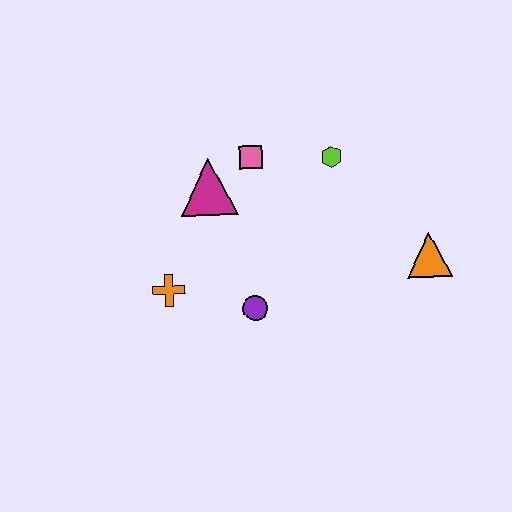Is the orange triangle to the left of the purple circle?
No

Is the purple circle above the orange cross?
No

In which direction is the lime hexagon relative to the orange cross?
The lime hexagon is to the right of the orange cross.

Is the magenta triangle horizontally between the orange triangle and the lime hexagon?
No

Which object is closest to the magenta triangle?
The pink square is closest to the magenta triangle.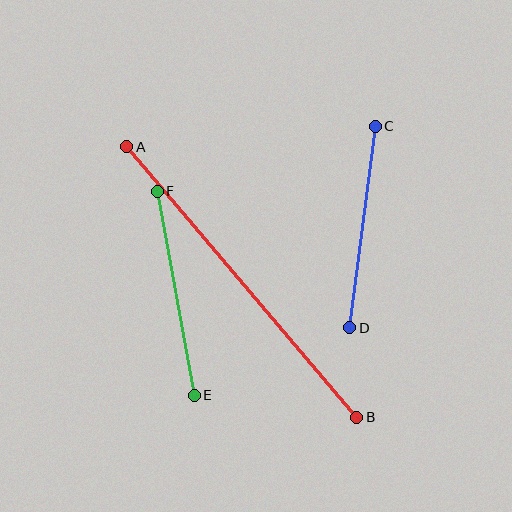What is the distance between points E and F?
The distance is approximately 208 pixels.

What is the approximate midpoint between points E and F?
The midpoint is at approximately (176, 293) pixels.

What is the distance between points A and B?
The distance is approximately 355 pixels.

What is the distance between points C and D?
The distance is approximately 203 pixels.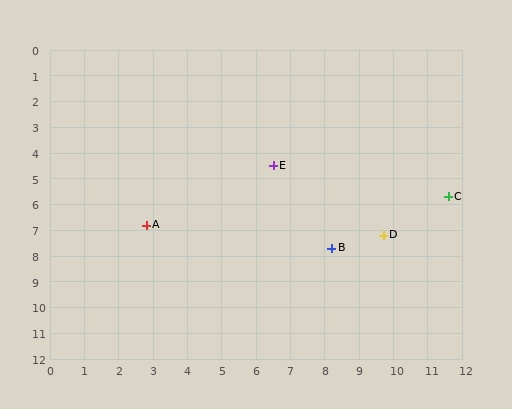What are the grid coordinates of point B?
Point B is at approximately (8.2, 7.7).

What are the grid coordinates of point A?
Point A is at approximately (2.8, 6.8).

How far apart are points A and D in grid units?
Points A and D are about 6.9 grid units apart.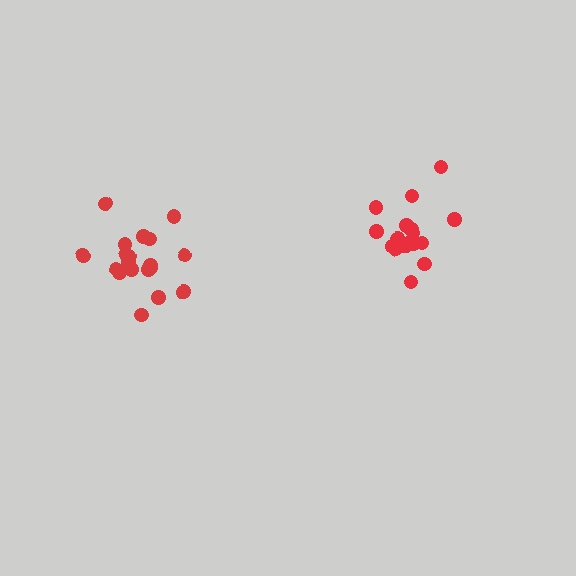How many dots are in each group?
Group 1: 19 dots, Group 2: 19 dots (38 total).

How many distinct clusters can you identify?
There are 2 distinct clusters.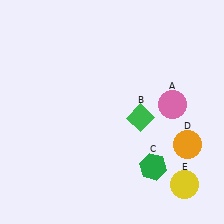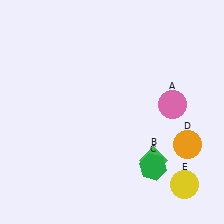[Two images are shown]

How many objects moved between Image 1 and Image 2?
1 object moved between the two images.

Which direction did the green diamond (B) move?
The green diamond (B) moved down.